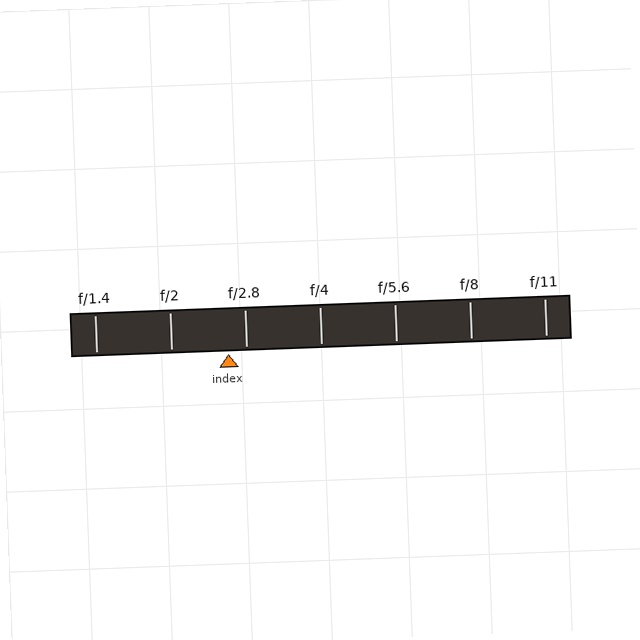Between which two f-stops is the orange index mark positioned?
The index mark is between f/2 and f/2.8.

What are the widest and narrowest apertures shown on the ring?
The widest aperture shown is f/1.4 and the narrowest is f/11.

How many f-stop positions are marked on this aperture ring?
There are 7 f-stop positions marked.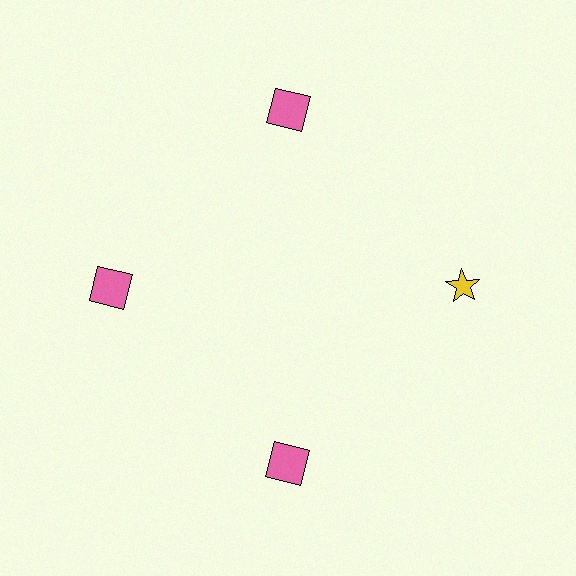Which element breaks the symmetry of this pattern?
The yellow star at roughly the 3 o'clock position breaks the symmetry. All other shapes are pink squares.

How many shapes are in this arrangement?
There are 4 shapes arranged in a ring pattern.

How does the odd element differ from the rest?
It differs in both color (yellow instead of pink) and shape (star instead of square).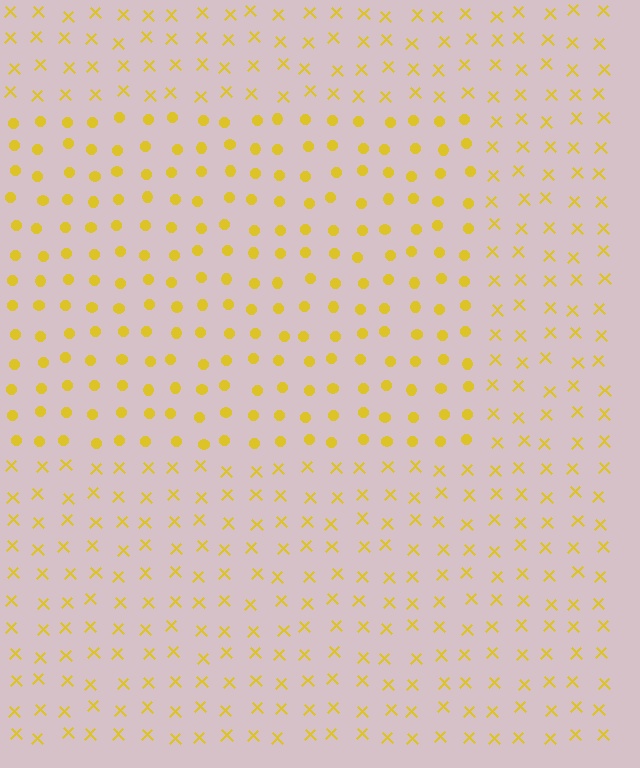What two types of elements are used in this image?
The image uses circles inside the rectangle region and X marks outside it.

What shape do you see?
I see a rectangle.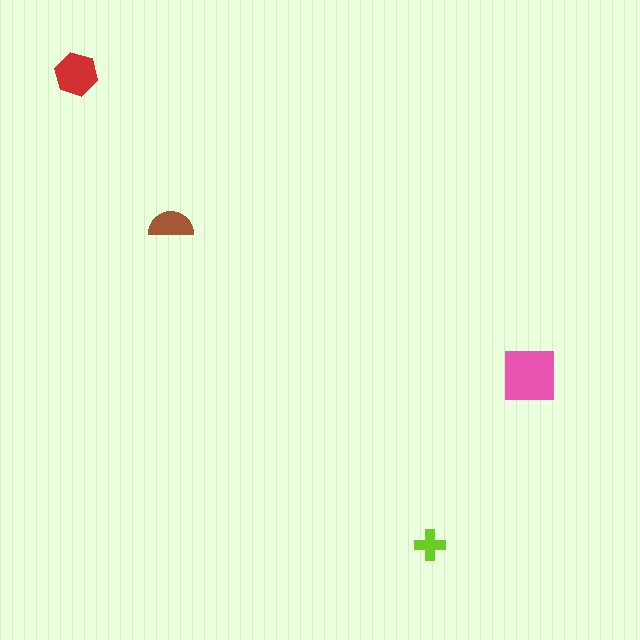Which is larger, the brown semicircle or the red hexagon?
The red hexagon.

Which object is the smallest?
The lime cross.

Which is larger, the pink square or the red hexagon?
The pink square.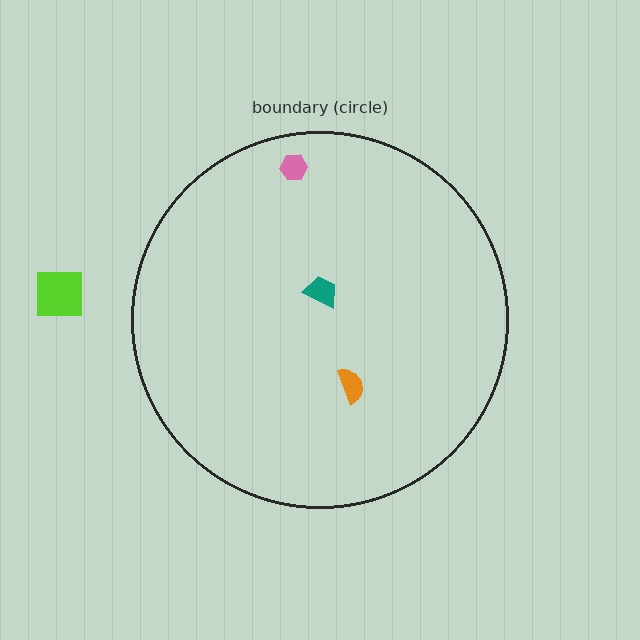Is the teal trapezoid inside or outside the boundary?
Inside.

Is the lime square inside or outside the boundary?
Outside.